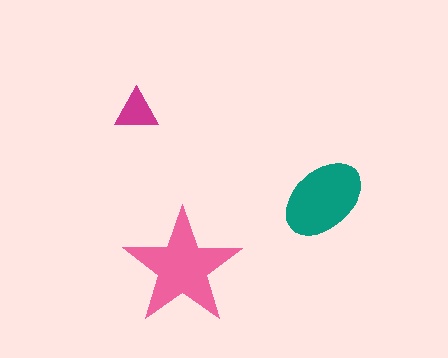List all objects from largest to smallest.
The pink star, the teal ellipse, the magenta triangle.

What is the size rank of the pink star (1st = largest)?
1st.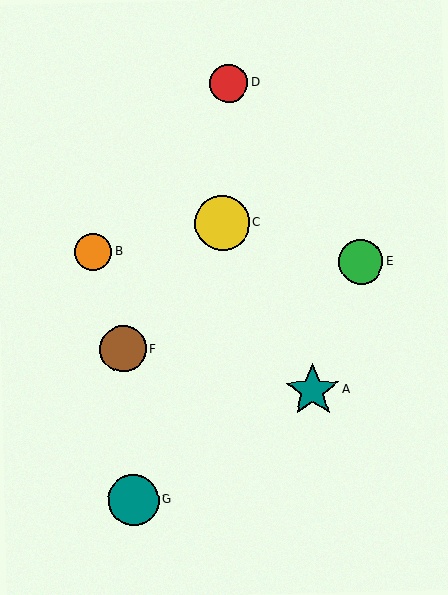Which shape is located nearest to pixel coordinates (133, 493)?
The teal circle (labeled G) at (134, 500) is nearest to that location.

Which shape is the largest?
The yellow circle (labeled C) is the largest.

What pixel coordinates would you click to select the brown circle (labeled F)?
Click at (123, 349) to select the brown circle F.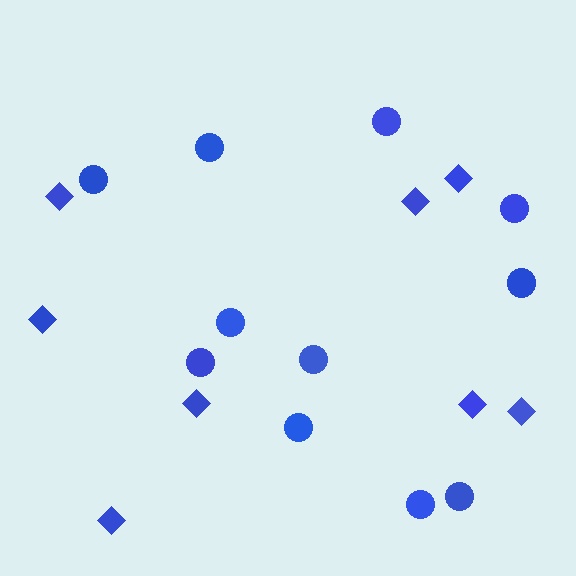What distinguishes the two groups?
There are 2 groups: one group of diamonds (8) and one group of circles (11).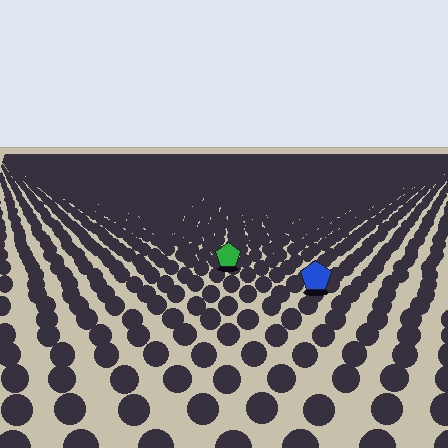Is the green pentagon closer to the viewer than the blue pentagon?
No. The blue pentagon is closer — you can tell from the texture gradient: the ground texture is coarser near it.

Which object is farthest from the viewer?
The green pentagon is farthest from the viewer. It appears smaller and the ground texture around it is denser.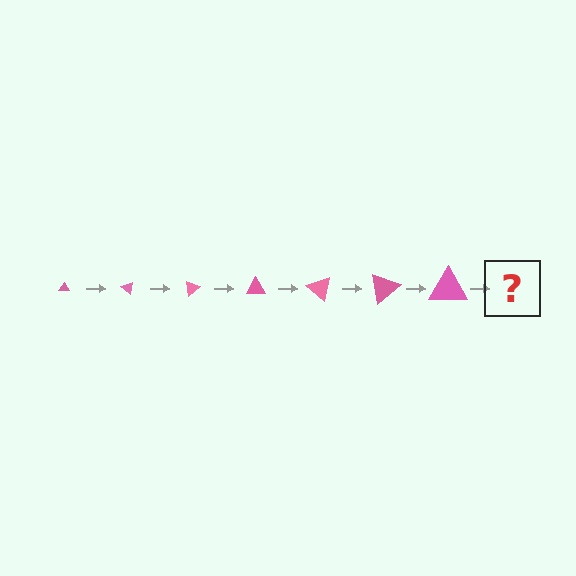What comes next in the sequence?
The next element should be a triangle, larger than the previous one and rotated 280 degrees from the start.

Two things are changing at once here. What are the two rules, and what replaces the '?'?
The two rules are that the triangle grows larger each step and it rotates 40 degrees each step. The '?' should be a triangle, larger than the previous one and rotated 280 degrees from the start.